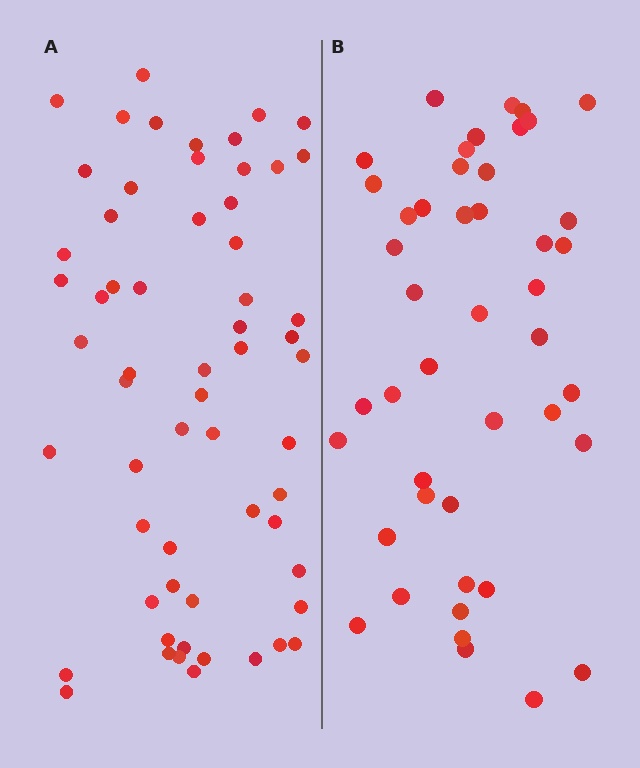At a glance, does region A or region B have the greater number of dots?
Region A (the left region) has more dots.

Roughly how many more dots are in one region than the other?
Region A has approximately 15 more dots than region B.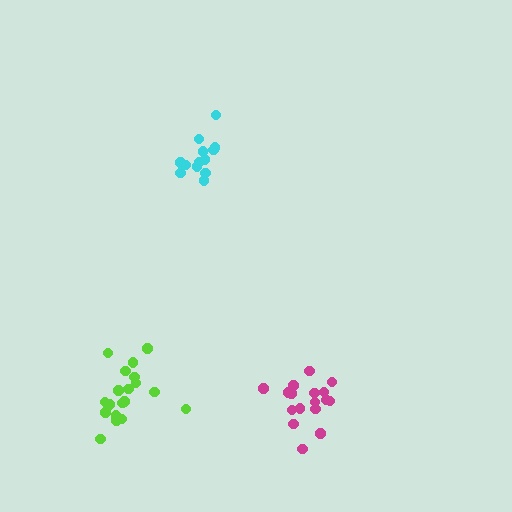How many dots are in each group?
Group 1: 17 dots, Group 2: 13 dots, Group 3: 19 dots (49 total).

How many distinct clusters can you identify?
There are 3 distinct clusters.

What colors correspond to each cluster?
The clusters are colored: magenta, cyan, lime.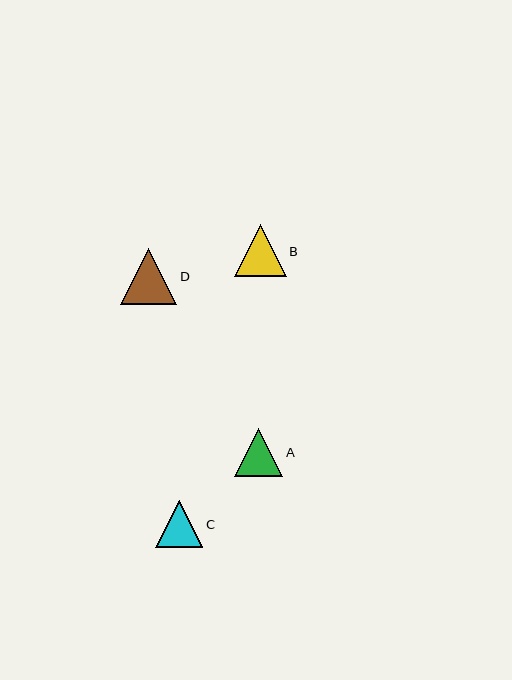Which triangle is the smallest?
Triangle C is the smallest with a size of approximately 47 pixels.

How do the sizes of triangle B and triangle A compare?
Triangle B and triangle A are approximately the same size.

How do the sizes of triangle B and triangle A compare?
Triangle B and triangle A are approximately the same size.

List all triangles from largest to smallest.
From largest to smallest: D, B, A, C.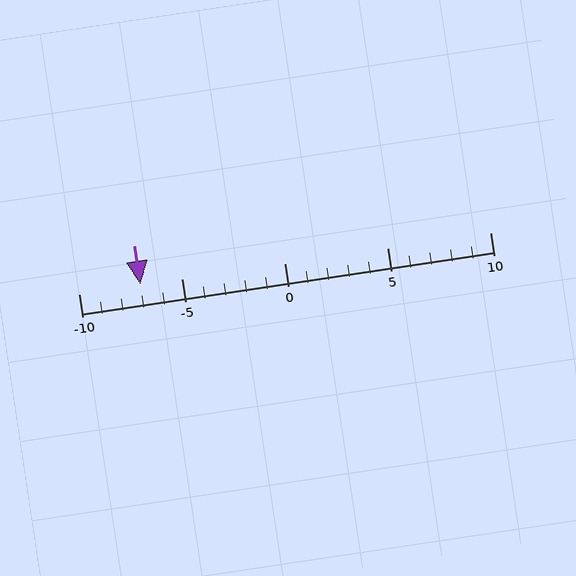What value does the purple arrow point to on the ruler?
The purple arrow points to approximately -7.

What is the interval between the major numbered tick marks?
The major tick marks are spaced 5 units apart.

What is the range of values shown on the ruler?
The ruler shows values from -10 to 10.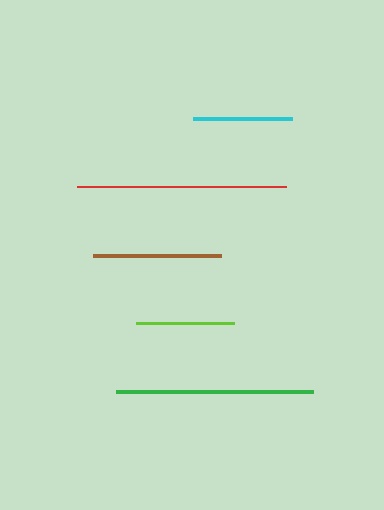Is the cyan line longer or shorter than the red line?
The red line is longer than the cyan line.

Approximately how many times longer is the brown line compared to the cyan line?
The brown line is approximately 1.3 times the length of the cyan line.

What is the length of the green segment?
The green segment is approximately 197 pixels long.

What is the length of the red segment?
The red segment is approximately 209 pixels long.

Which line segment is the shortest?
The lime line is the shortest at approximately 98 pixels.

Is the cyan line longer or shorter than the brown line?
The brown line is longer than the cyan line.